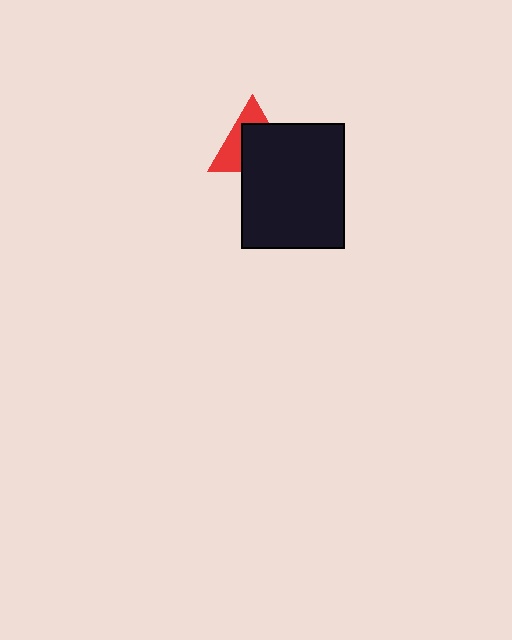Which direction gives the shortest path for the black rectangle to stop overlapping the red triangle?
Moving toward the lower-right gives the shortest separation.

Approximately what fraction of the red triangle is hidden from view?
Roughly 57% of the red triangle is hidden behind the black rectangle.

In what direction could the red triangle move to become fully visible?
The red triangle could move toward the upper-left. That would shift it out from behind the black rectangle entirely.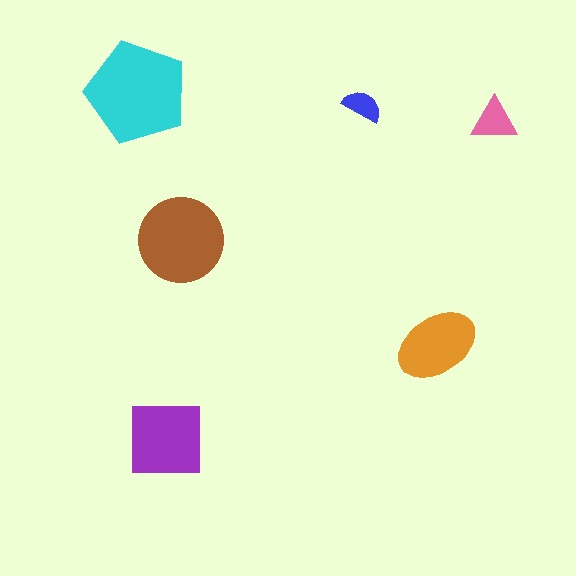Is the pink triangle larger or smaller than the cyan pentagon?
Smaller.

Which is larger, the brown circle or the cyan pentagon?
The cyan pentagon.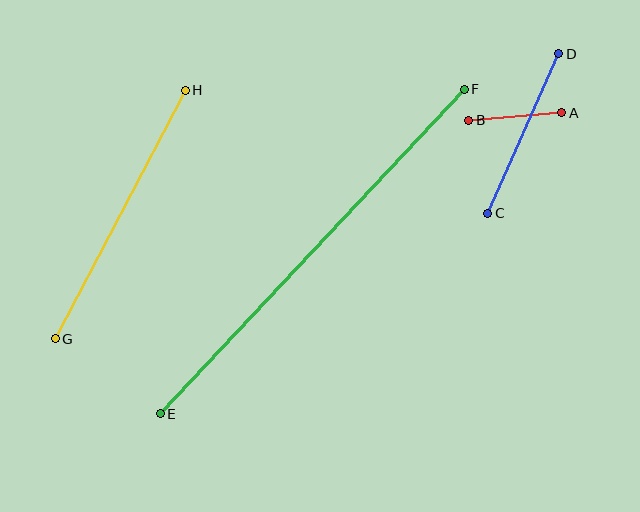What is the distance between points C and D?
The distance is approximately 175 pixels.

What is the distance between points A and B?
The distance is approximately 93 pixels.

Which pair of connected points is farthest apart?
Points E and F are farthest apart.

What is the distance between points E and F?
The distance is approximately 445 pixels.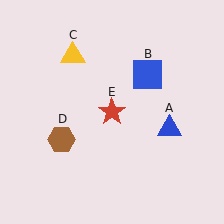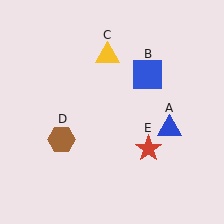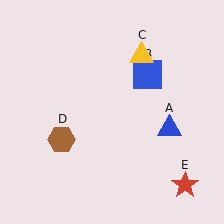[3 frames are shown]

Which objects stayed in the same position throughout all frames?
Blue triangle (object A) and blue square (object B) and brown hexagon (object D) remained stationary.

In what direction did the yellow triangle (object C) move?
The yellow triangle (object C) moved right.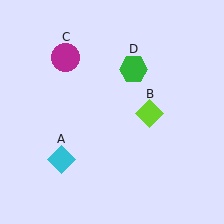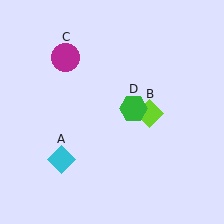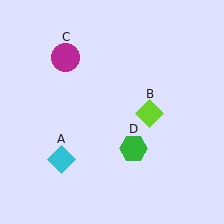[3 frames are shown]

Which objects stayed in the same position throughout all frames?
Cyan diamond (object A) and lime diamond (object B) and magenta circle (object C) remained stationary.